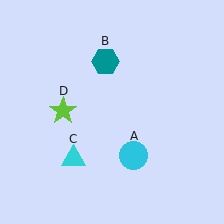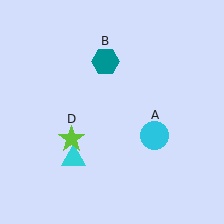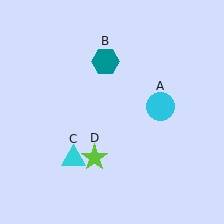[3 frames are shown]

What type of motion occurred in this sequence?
The cyan circle (object A), lime star (object D) rotated counterclockwise around the center of the scene.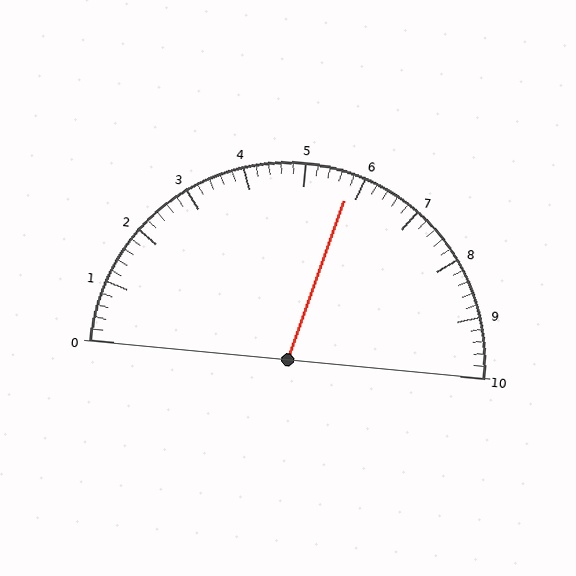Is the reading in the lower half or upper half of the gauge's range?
The reading is in the upper half of the range (0 to 10).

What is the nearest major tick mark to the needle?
The nearest major tick mark is 6.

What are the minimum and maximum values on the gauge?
The gauge ranges from 0 to 10.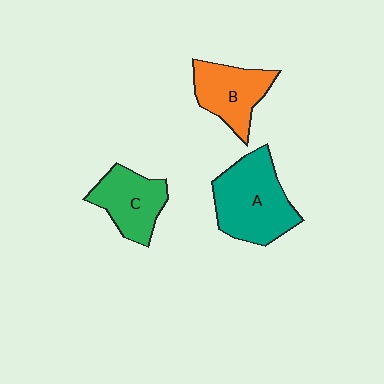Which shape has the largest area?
Shape A (teal).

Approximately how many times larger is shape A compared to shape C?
Approximately 1.5 times.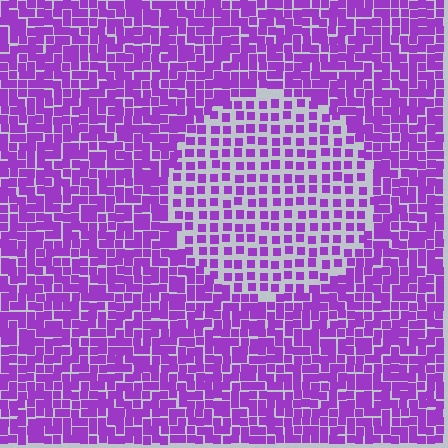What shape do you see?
I see a circle.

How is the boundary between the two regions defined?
The boundary is defined by a change in element density (approximately 1.9x ratio). All elements are the same color, size, and shape.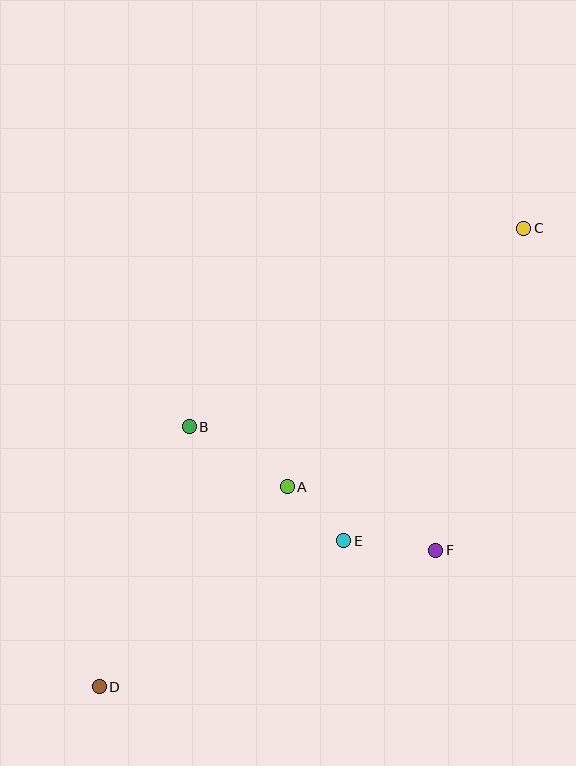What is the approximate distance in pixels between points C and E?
The distance between C and E is approximately 361 pixels.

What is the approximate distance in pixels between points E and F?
The distance between E and F is approximately 92 pixels.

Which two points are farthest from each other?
Points C and D are farthest from each other.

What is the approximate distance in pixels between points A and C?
The distance between A and C is approximately 351 pixels.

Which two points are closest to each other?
Points A and E are closest to each other.